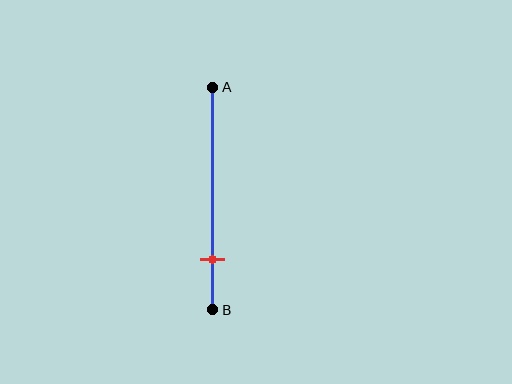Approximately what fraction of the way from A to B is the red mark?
The red mark is approximately 75% of the way from A to B.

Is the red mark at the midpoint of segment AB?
No, the mark is at about 75% from A, not at the 50% midpoint.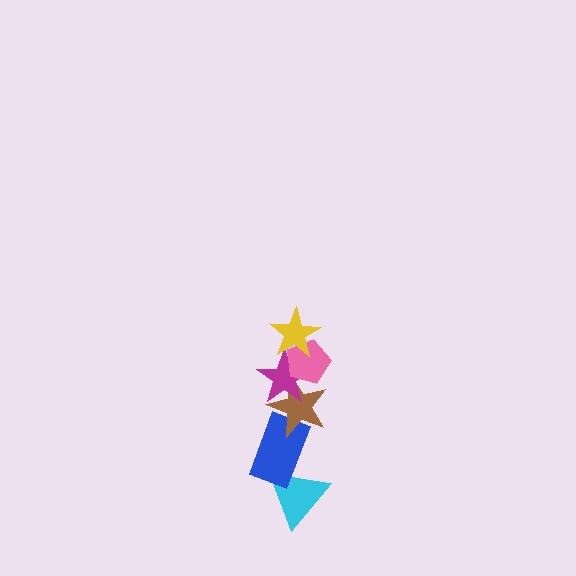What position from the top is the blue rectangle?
The blue rectangle is 5th from the top.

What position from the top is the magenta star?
The magenta star is 3rd from the top.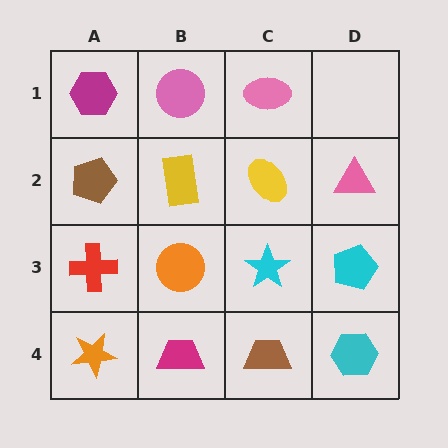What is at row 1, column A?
A magenta hexagon.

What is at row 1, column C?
A pink ellipse.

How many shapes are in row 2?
4 shapes.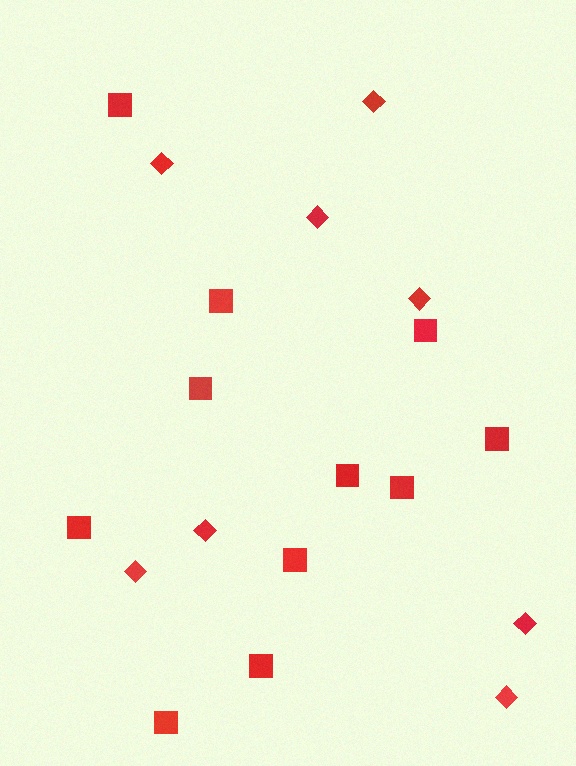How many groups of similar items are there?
There are 2 groups: one group of diamonds (8) and one group of squares (11).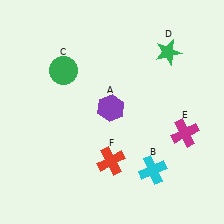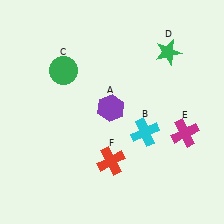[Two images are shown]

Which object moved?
The cyan cross (B) moved up.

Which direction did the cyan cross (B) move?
The cyan cross (B) moved up.